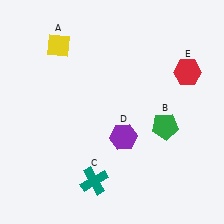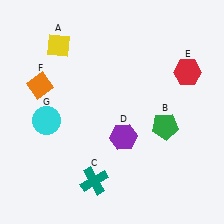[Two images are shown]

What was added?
An orange diamond (F), a cyan circle (G) were added in Image 2.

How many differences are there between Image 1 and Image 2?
There are 2 differences between the two images.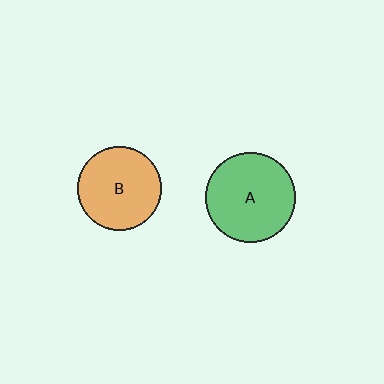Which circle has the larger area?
Circle A (green).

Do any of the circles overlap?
No, none of the circles overlap.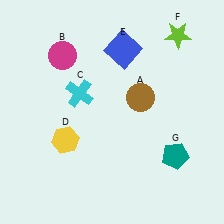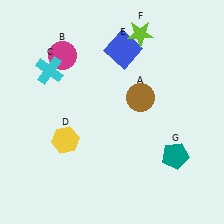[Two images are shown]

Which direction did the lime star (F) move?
The lime star (F) moved left.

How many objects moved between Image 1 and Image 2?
2 objects moved between the two images.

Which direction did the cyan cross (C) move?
The cyan cross (C) moved left.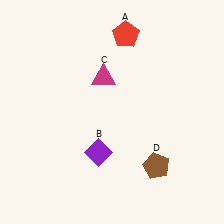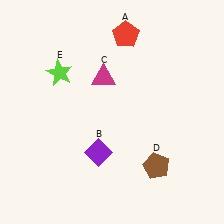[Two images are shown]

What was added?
A lime star (E) was added in Image 2.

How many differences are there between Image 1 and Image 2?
There is 1 difference between the two images.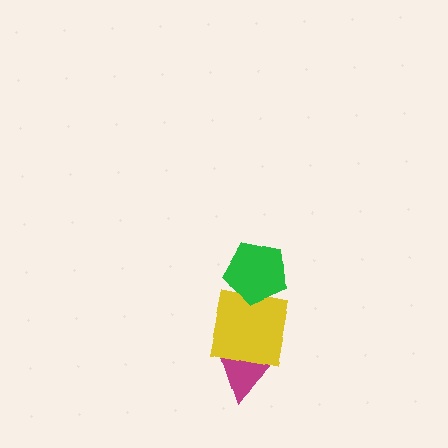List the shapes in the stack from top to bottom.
From top to bottom: the green pentagon, the yellow square, the magenta triangle.